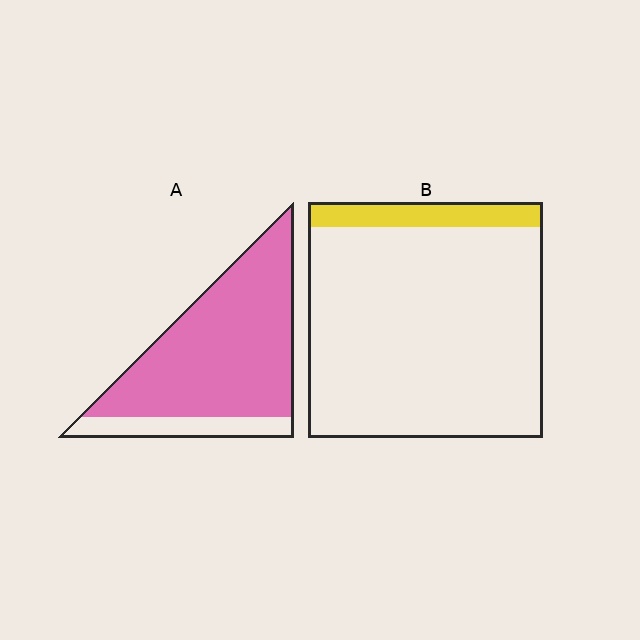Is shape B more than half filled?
No.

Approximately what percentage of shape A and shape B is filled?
A is approximately 85% and B is approximately 10%.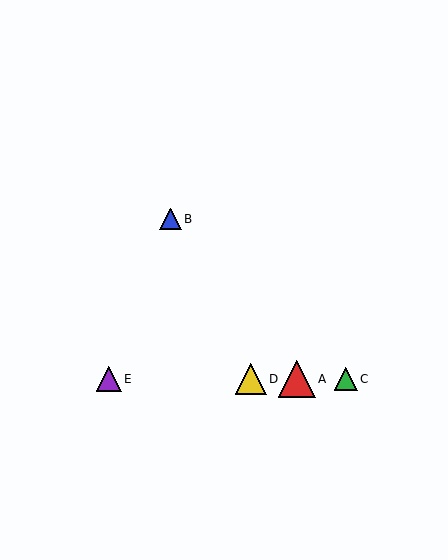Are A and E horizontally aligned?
Yes, both are at y≈379.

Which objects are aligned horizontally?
Objects A, C, D, E are aligned horizontally.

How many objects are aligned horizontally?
4 objects (A, C, D, E) are aligned horizontally.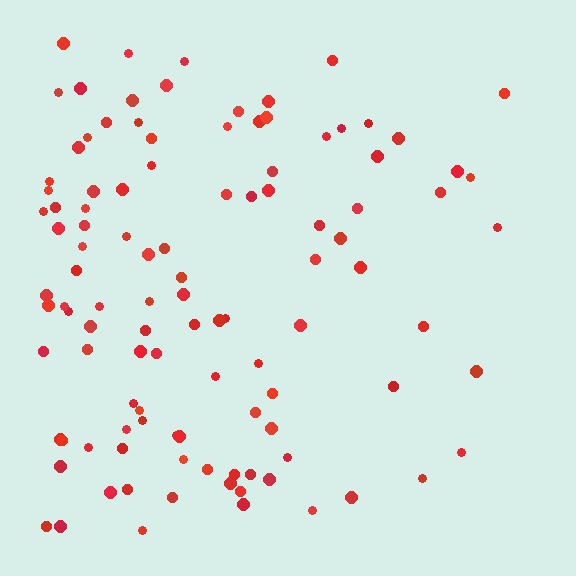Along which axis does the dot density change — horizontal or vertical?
Horizontal.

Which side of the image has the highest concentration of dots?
The left.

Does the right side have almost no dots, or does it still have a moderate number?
Still a moderate number, just noticeably fewer than the left.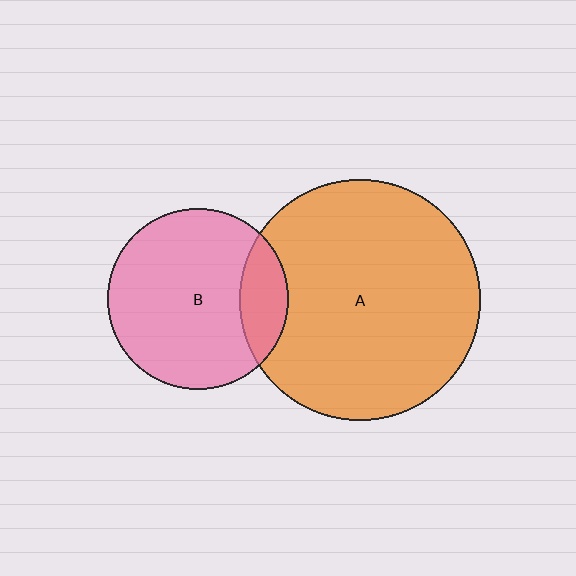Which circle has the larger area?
Circle A (orange).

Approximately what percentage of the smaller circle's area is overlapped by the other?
Approximately 20%.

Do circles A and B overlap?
Yes.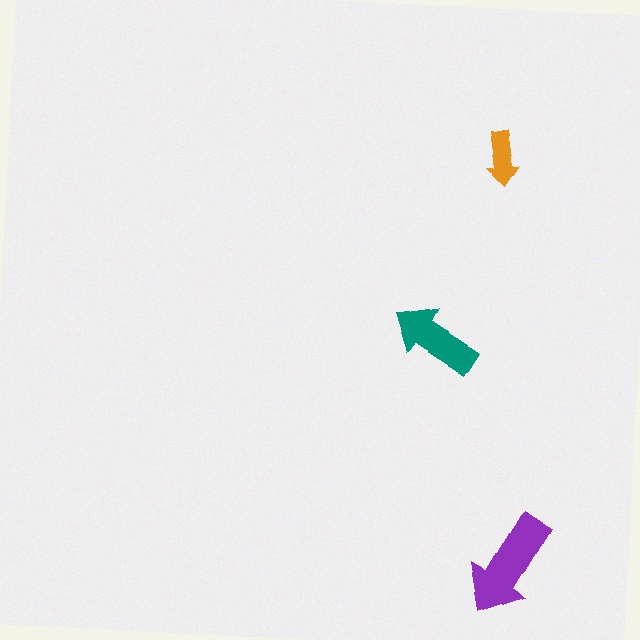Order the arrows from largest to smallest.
the purple one, the teal one, the orange one.